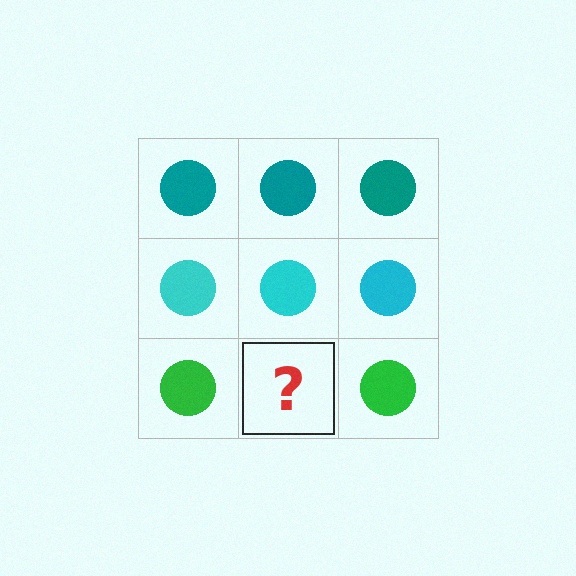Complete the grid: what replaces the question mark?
The question mark should be replaced with a green circle.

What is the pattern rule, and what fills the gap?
The rule is that each row has a consistent color. The gap should be filled with a green circle.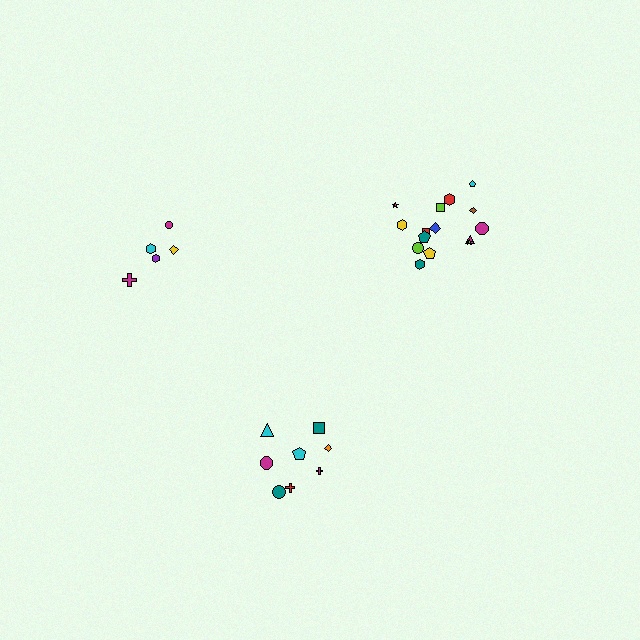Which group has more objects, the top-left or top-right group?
The top-right group.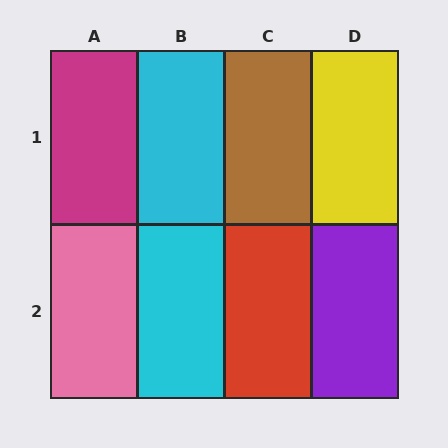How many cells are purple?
1 cell is purple.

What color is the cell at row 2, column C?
Red.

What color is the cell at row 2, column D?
Purple.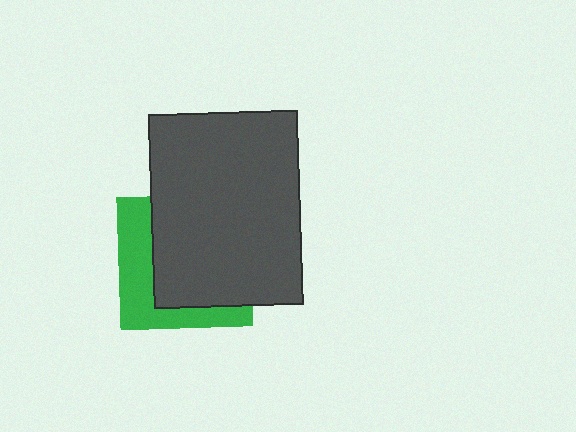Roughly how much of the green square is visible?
A small part of it is visible (roughly 37%).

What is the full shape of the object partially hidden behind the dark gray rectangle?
The partially hidden object is a green square.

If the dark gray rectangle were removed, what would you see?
You would see the complete green square.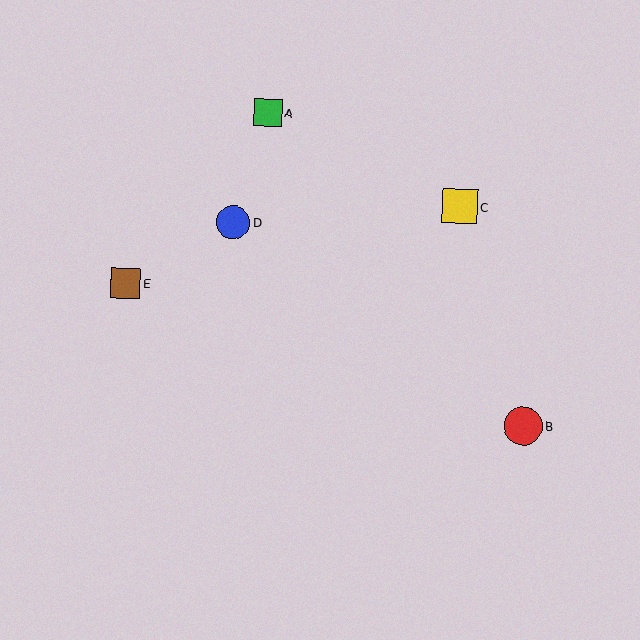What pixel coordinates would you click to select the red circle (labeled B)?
Click at (523, 426) to select the red circle B.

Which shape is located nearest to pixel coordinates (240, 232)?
The blue circle (labeled D) at (233, 222) is nearest to that location.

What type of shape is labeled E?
Shape E is a brown square.